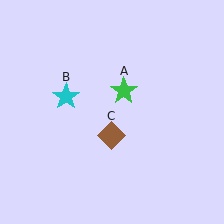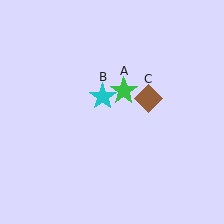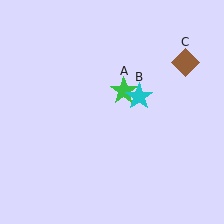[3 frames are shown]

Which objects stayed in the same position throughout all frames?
Green star (object A) remained stationary.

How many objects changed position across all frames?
2 objects changed position: cyan star (object B), brown diamond (object C).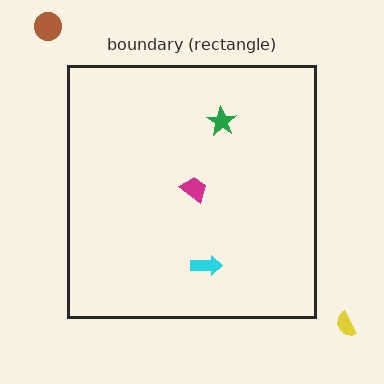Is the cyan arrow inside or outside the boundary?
Inside.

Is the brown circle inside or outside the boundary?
Outside.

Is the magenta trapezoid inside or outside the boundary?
Inside.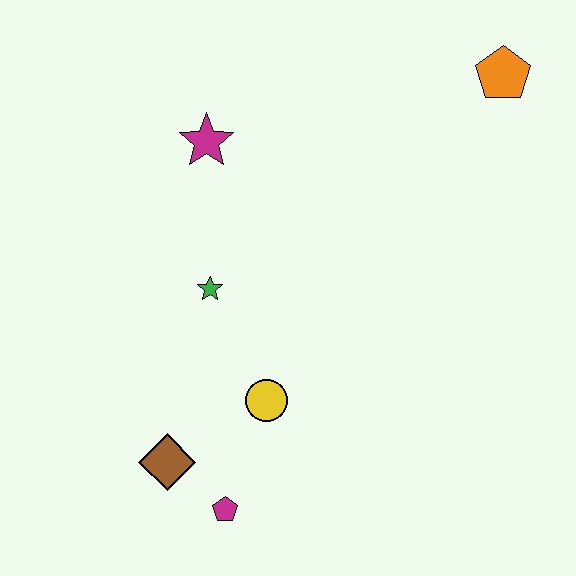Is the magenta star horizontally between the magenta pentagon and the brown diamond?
Yes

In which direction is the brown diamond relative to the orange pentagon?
The brown diamond is below the orange pentagon.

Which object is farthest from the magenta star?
The magenta pentagon is farthest from the magenta star.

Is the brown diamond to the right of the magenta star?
No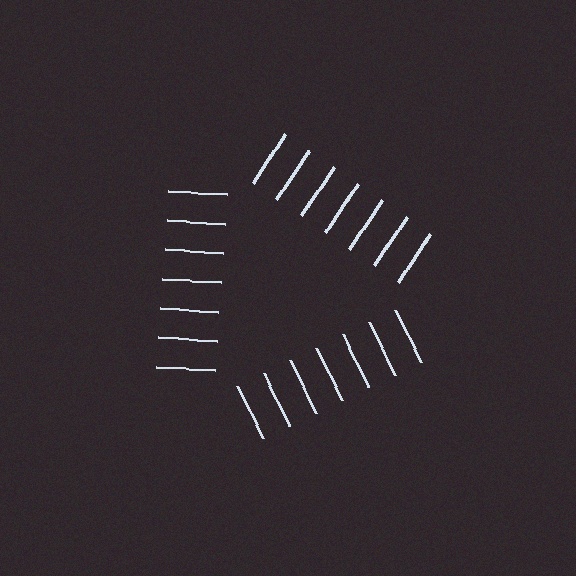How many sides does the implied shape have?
3 sides — the line-ends trace a triangle.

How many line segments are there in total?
21 — 7 along each of the 3 edges.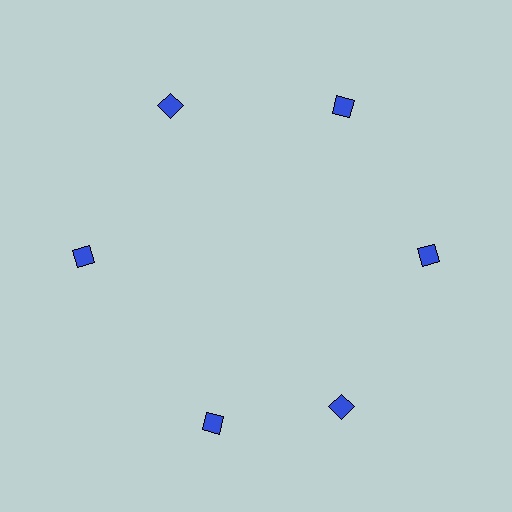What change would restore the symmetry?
The symmetry would be restored by rotating it back into even spacing with its neighbors so that all 6 diamonds sit at equal angles and equal distance from the center.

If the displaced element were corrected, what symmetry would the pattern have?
It would have 6-fold rotational symmetry — the pattern would map onto itself every 60 degrees.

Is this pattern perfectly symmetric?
No. The 6 blue diamonds are arranged in a ring, but one element near the 7 o'clock position is rotated out of alignment along the ring, breaking the 6-fold rotational symmetry.